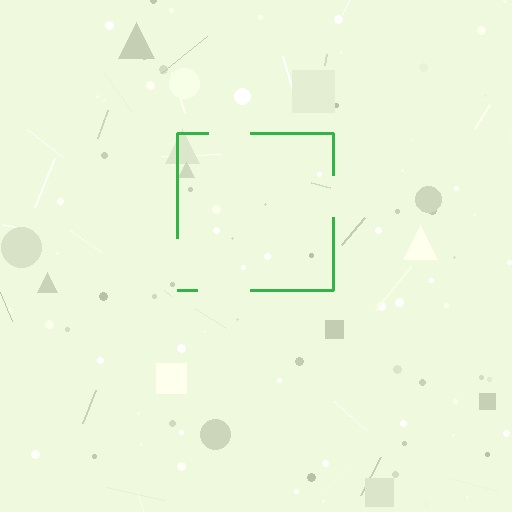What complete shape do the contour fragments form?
The contour fragments form a square.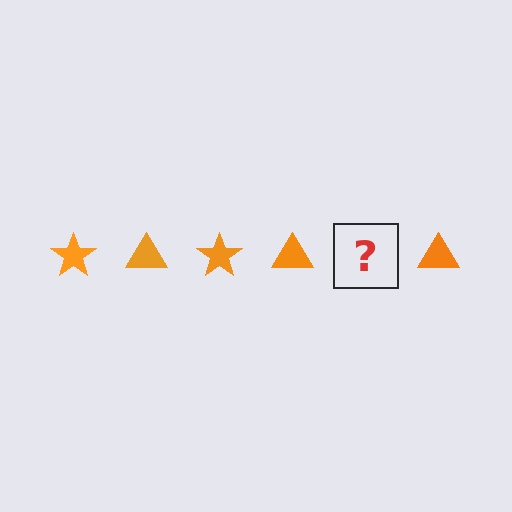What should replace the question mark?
The question mark should be replaced with an orange star.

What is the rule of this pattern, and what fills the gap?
The rule is that the pattern cycles through star, triangle shapes in orange. The gap should be filled with an orange star.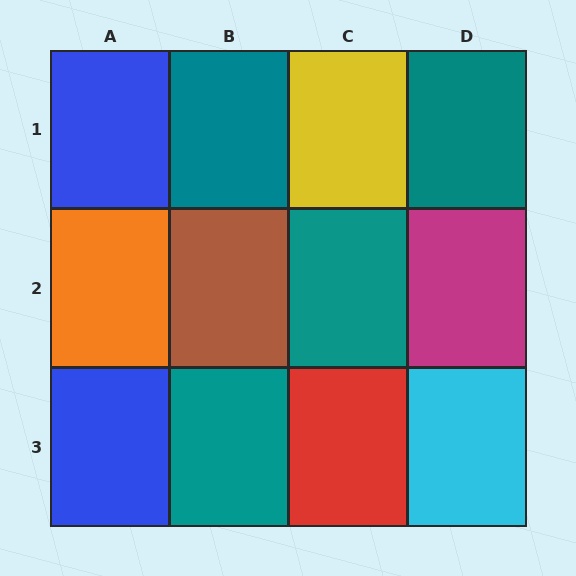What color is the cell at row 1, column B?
Teal.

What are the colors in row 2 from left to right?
Orange, brown, teal, magenta.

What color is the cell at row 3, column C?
Red.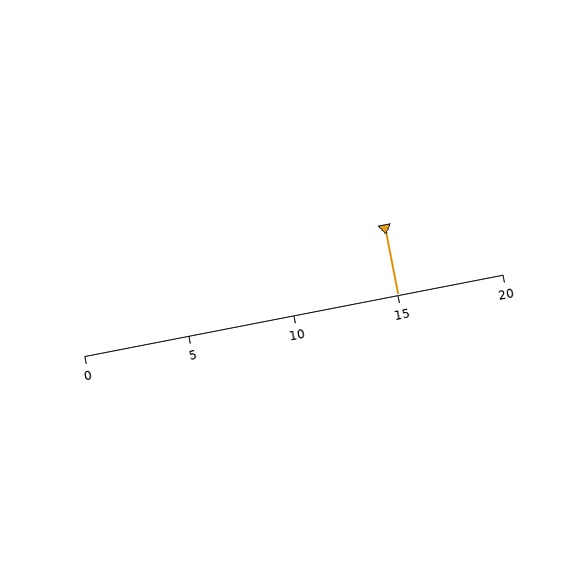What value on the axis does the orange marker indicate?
The marker indicates approximately 15.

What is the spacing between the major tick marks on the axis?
The major ticks are spaced 5 apart.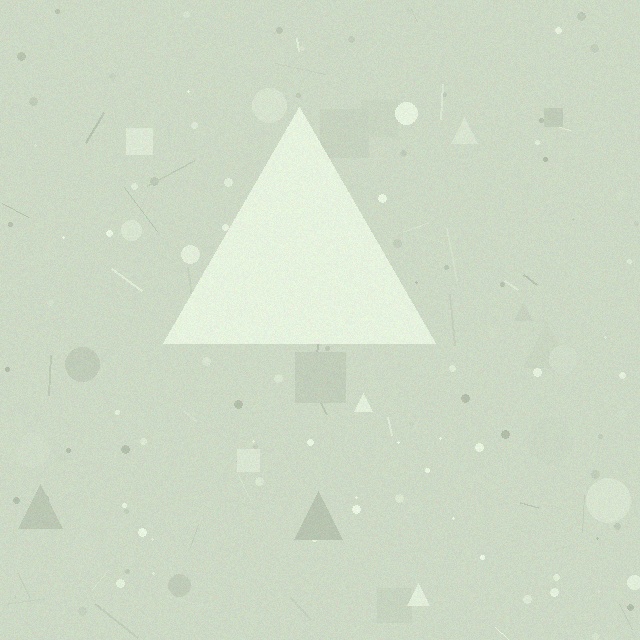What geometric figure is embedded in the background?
A triangle is embedded in the background.